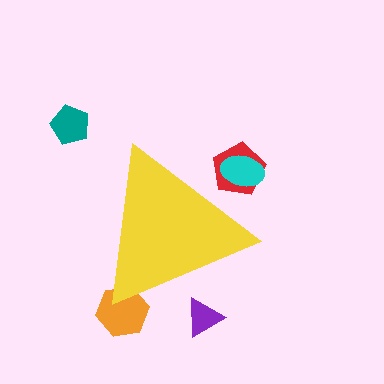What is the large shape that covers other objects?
A yellow triangle.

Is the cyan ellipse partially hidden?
Yes, the cyan ellipse is partially hidden behind the yellow triangle.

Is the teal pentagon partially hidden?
No, the teal pentagon is fully visible.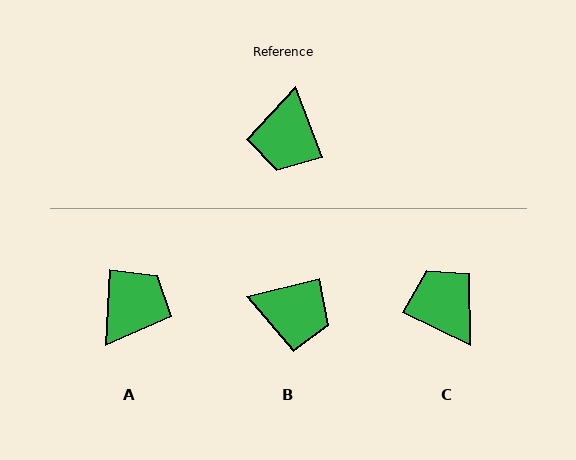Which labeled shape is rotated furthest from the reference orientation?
A, about 156 degrees away.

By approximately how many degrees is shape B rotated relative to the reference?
Approximately 83 degrees counter-clockwise.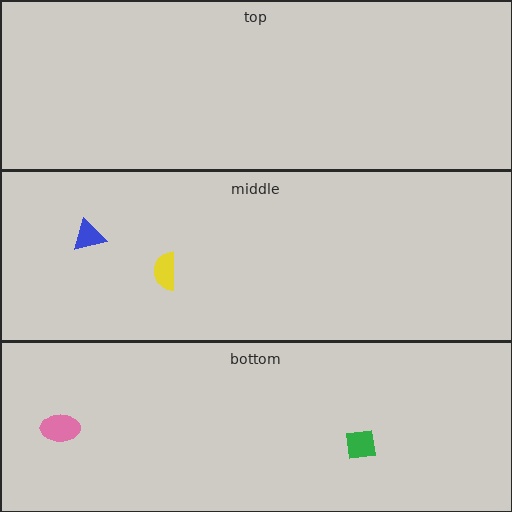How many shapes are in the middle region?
2.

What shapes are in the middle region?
The yellow semicircle, the blue triangle.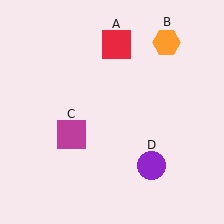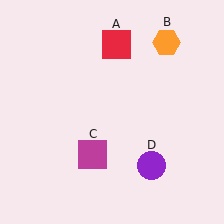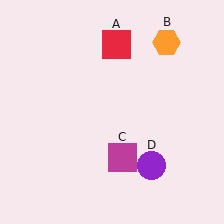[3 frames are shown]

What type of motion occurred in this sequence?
The magenta square (object C) rotated counterclockwise around the center of the scene.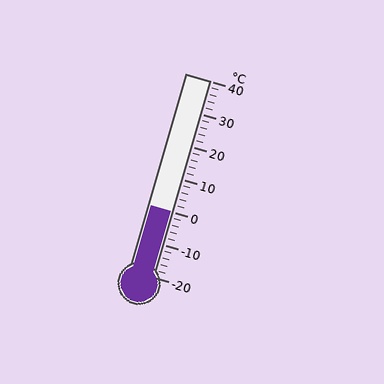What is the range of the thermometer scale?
The thermometer scale ranges from -20°C to 40°C.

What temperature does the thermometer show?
The thermometer shows approximately 0°C.